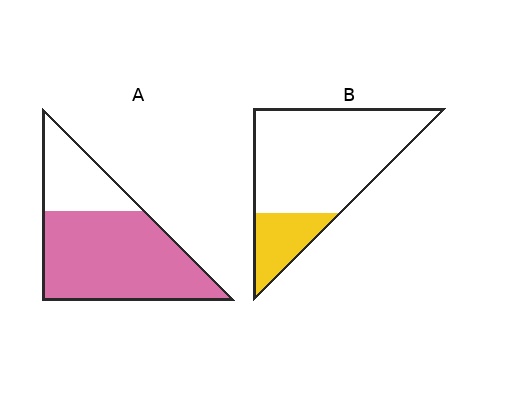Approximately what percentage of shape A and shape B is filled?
A is approximately 70% and B is approximately 20%.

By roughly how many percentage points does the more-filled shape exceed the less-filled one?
By roughly 50 percentage points (A over B).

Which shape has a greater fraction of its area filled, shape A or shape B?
Shape A.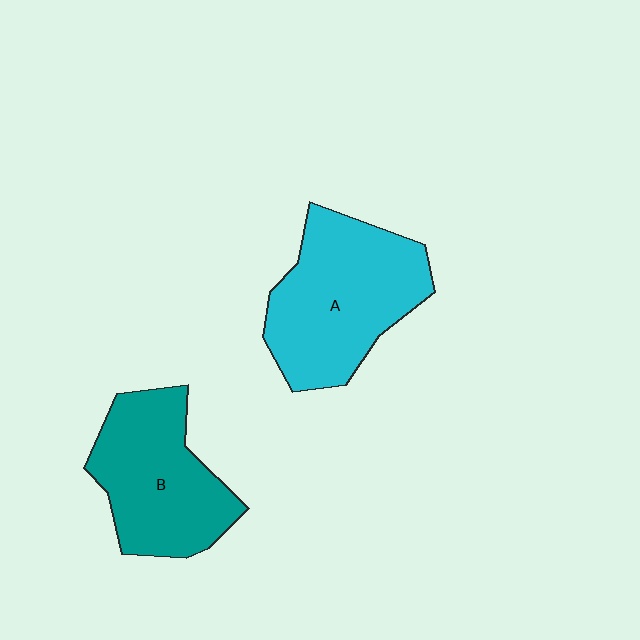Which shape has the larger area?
Shape A (cyan).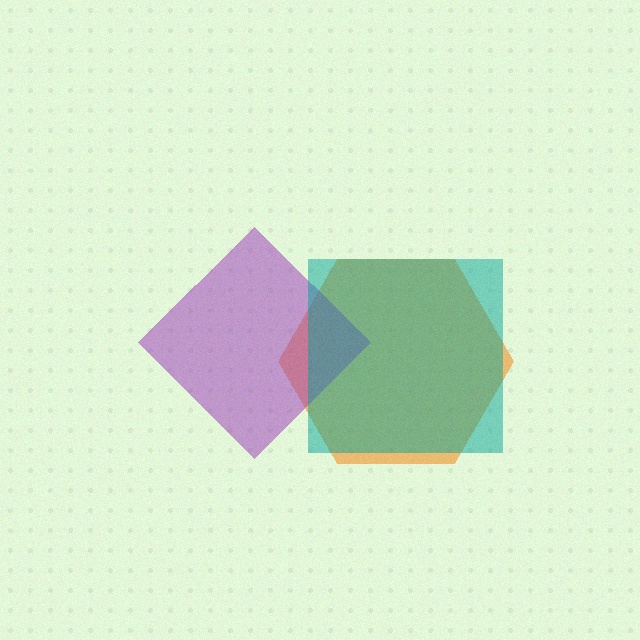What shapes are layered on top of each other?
The layered shapes are: an orange hexagon, a purple diamond, a teal square.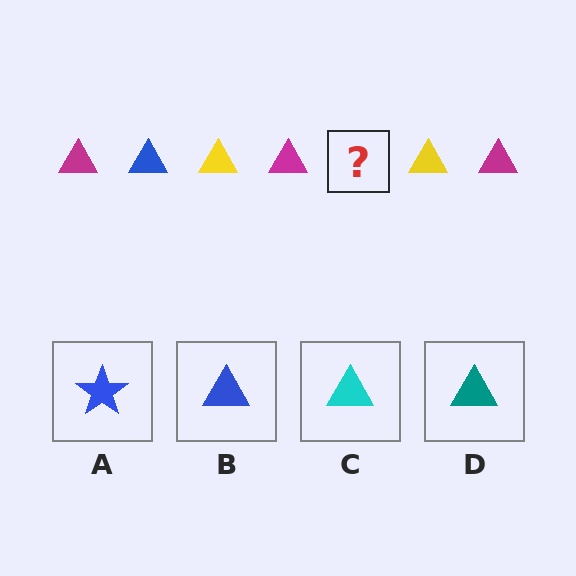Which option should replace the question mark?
Option B.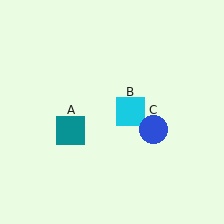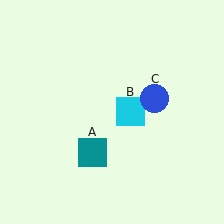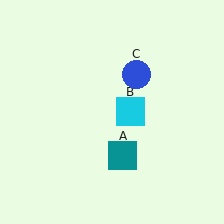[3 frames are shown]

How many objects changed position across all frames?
2 objects changed position: teal square (object A), blue circle (object C).